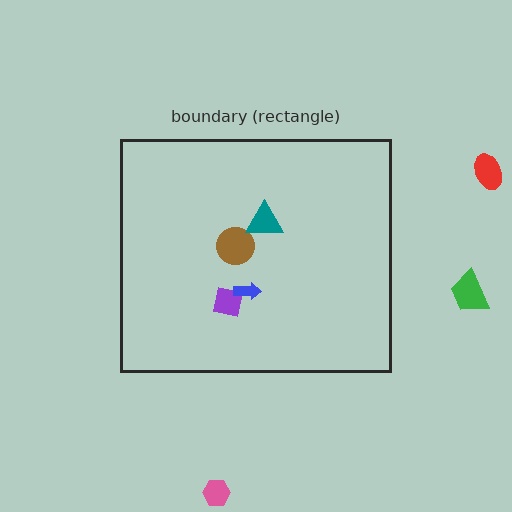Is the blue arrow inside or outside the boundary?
Inside.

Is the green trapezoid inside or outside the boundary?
Outside.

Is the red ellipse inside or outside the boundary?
Outside.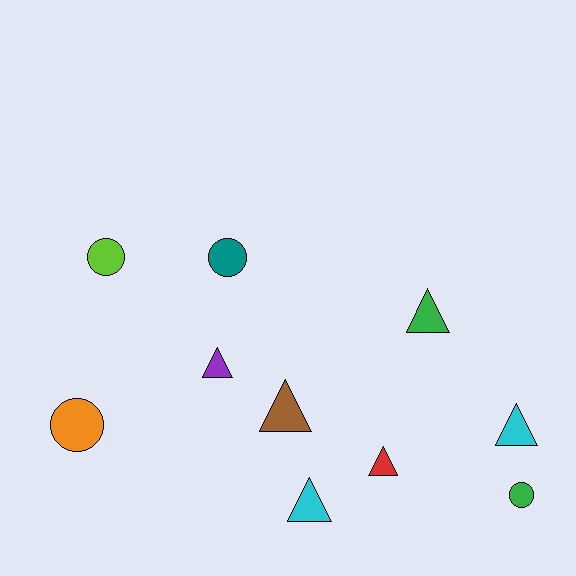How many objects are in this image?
There are 10 objects.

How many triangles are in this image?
There are 6 triangles.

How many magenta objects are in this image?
There are no magenta objects.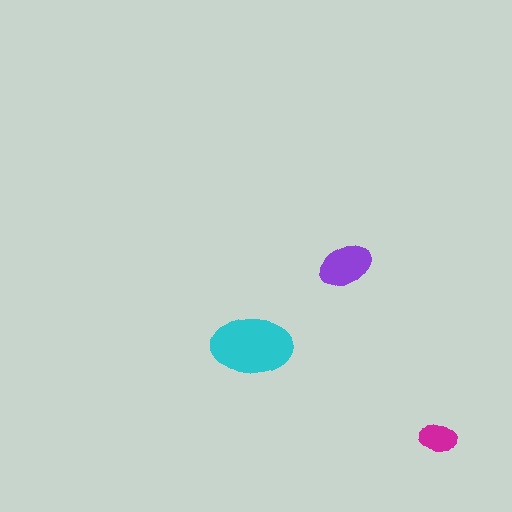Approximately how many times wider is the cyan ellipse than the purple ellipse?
About 1.5 times wider.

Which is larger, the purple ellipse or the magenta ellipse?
The purple one.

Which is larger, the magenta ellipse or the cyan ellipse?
The cyan one.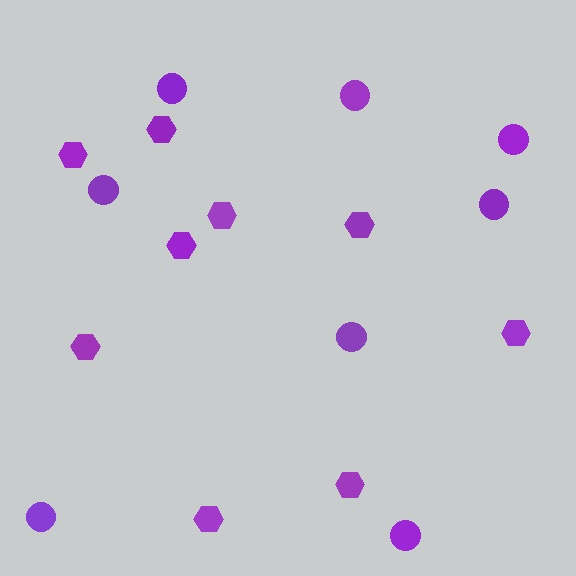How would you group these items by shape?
There are 2 groups: one group of hexagons (9) and one group of circles (8).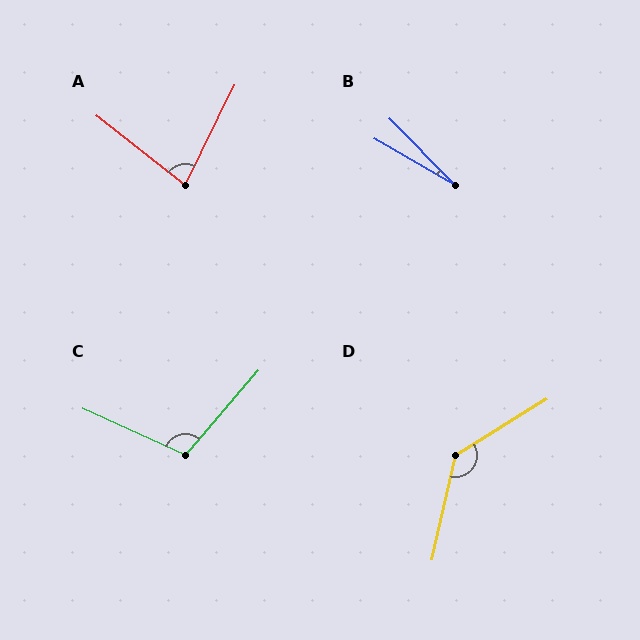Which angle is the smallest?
B, at approximately 16 degrees.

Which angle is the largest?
D, at approximately 134 degrees.